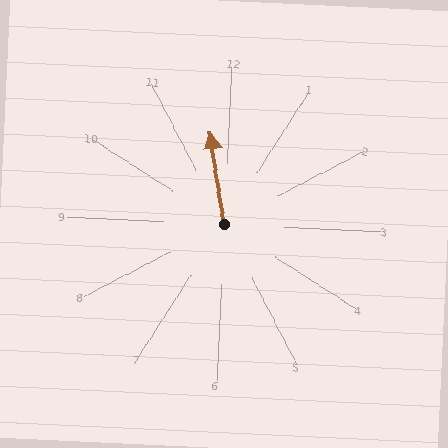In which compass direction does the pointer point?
North.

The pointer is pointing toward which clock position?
Roughly 12 o'clock.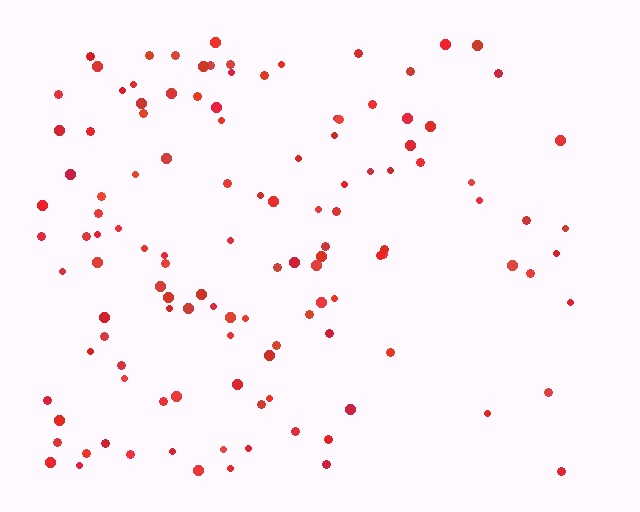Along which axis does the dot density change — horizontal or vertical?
Horizontal.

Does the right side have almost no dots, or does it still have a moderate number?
Still a moderate number, just noticeably fewer than the left.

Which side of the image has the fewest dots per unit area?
The right.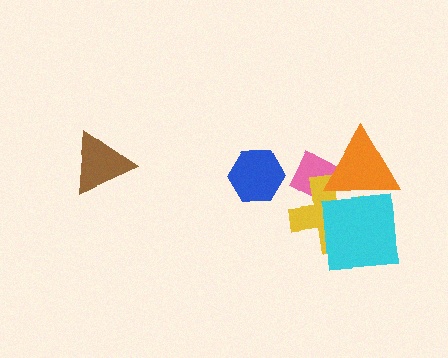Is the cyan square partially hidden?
Yes, it is partially covered by another shape.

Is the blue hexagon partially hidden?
No, no other shape covers it.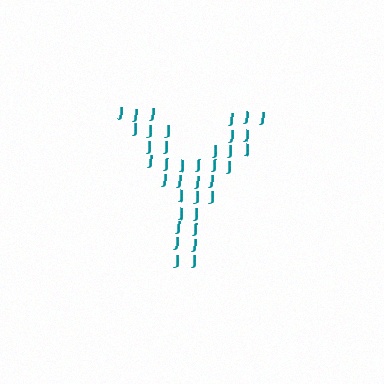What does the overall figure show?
The overall figure shows the letter Y.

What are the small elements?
The small elements are letter J's.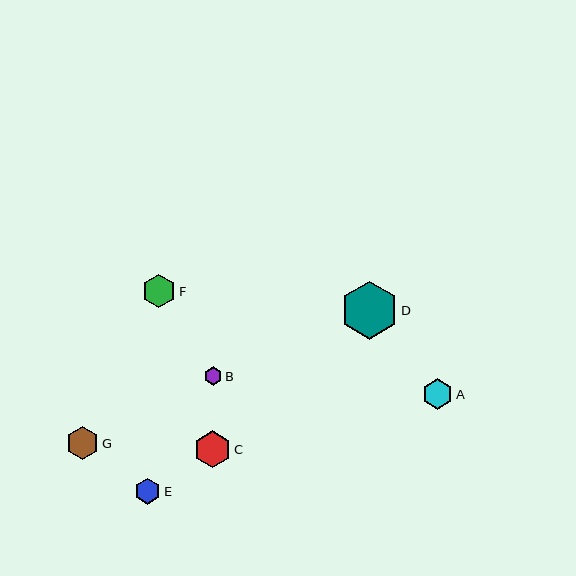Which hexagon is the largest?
Hexagon D is the largest with a size of approximately 58 pixels.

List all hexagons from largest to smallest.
From largest to smallest: D, C, F, G, A, E, B.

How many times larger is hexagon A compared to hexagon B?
Hexagon A is approximately 1.7 times the size of hexagon B.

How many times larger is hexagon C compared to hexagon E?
Hexagon C is approximately 1.4 times the size of hexagon E.